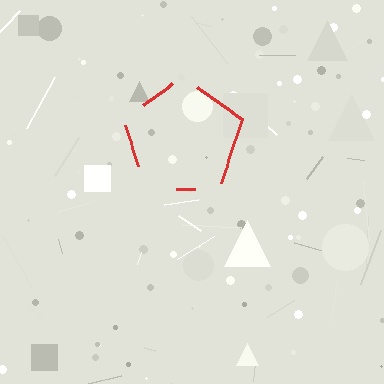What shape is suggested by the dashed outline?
The dashed outline suggests a pentagon.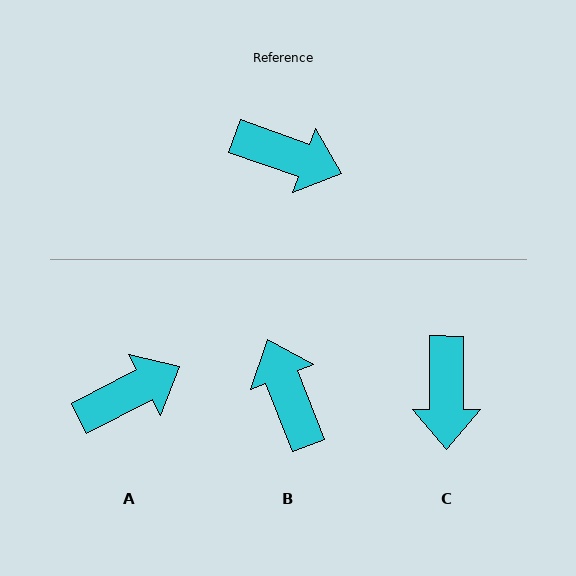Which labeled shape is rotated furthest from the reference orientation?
B, about 131 degrees away.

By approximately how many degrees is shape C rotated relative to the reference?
Approximately 71 degrees clockwise.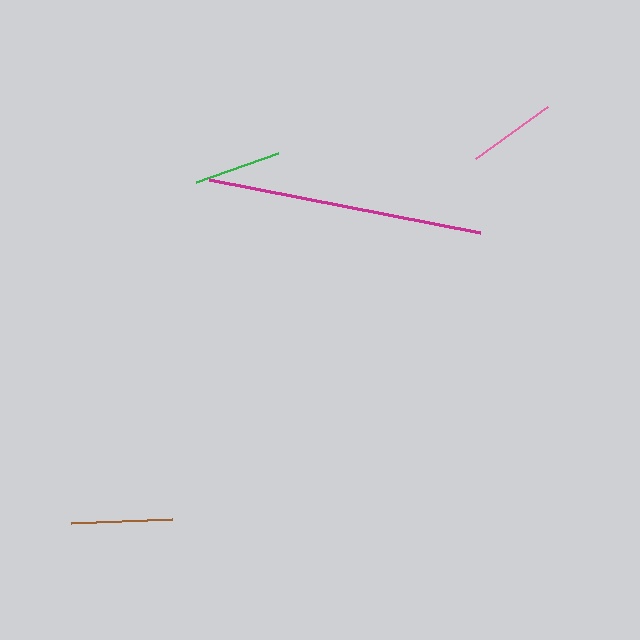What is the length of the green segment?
The green segment is approximately 87 pixels long.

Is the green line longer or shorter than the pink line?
The pink line is longer than the green line.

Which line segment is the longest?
The magenta line is the longest at approximately 276 pixels.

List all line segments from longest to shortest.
From longest to shortest: magenta, brown, pink, green.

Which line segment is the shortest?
The green line is the shortest at approximately 87 pixels.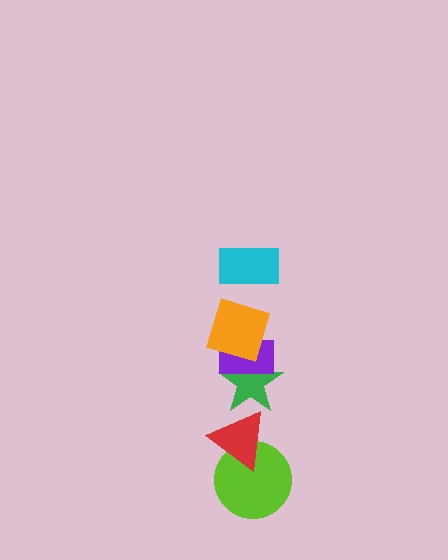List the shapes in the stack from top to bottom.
From top to bottom: the cyan rectangle, the orange square, the purple rectangle, the green star, the red triangle, the lime circle.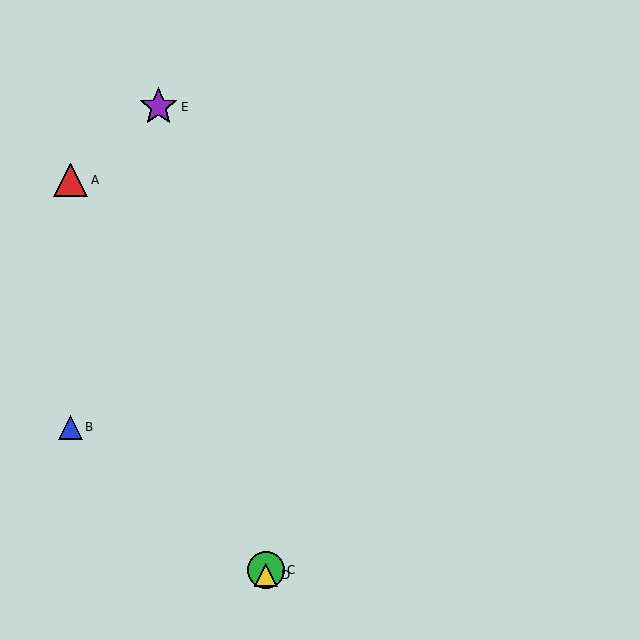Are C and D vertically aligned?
Yes, both are at x≈266.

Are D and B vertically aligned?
No, D is at x≈266 and B is at x≈70.